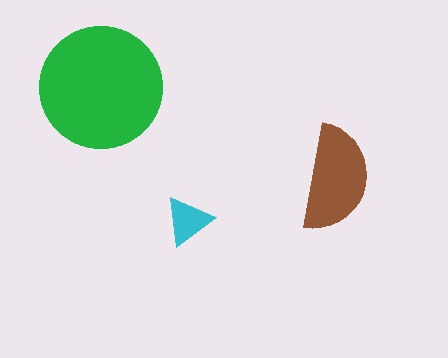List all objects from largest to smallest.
The green circle, the brown semicircle, the cyan triangle.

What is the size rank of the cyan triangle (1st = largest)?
3rd.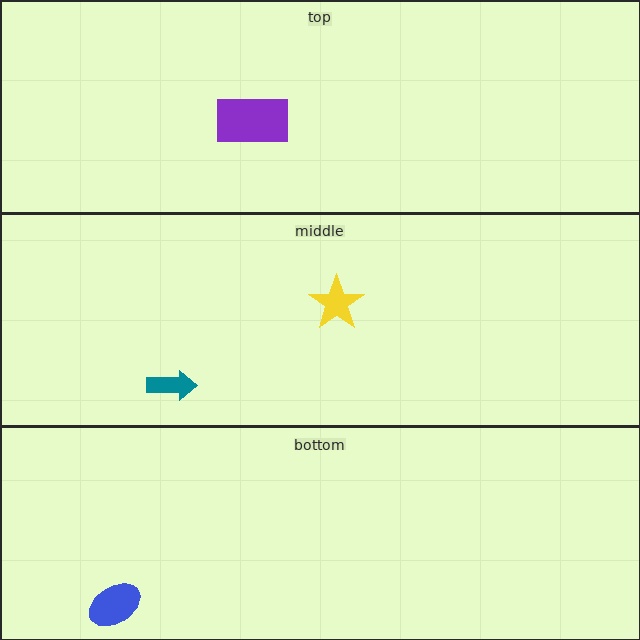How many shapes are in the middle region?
2.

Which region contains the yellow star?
The middle region.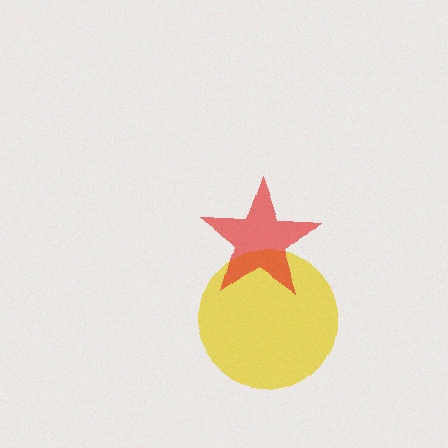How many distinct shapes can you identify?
There are 2 distinct shapes: a yellow circle, a red star.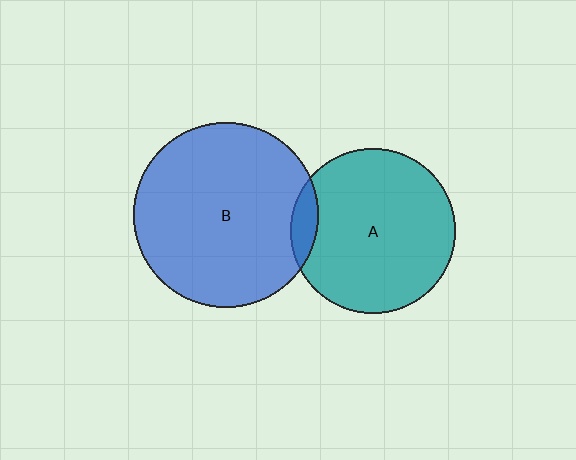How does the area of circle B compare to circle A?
Approximately 1.3 times.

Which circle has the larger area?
Circle B (blue).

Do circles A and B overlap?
Yes.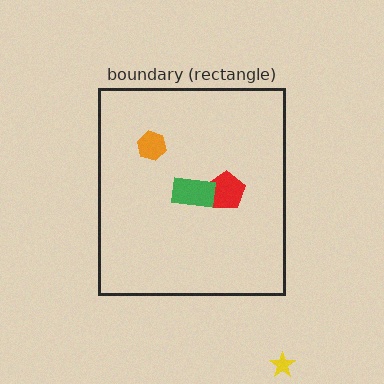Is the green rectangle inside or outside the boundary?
Inside.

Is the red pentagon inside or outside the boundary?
Inside.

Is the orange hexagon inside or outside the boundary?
Inside.